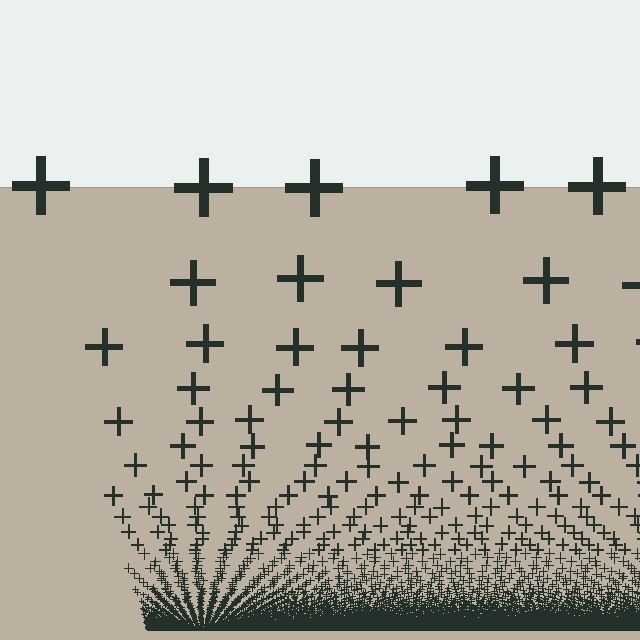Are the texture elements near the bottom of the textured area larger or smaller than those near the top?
Smaller. The gradient is inverted — elements near the bottom are smaller and denser.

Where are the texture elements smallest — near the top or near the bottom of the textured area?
Near the bottom.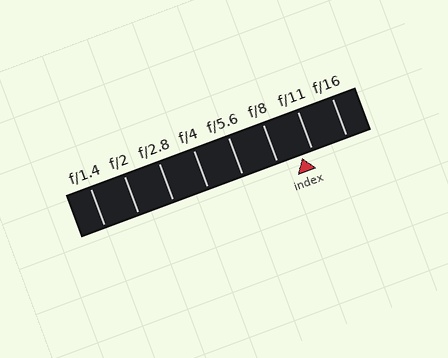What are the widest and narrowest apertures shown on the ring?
The widest aperture shown is f/1.4 and the narrowest is f/16.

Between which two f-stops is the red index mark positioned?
The index mark is between f/8 and f/11.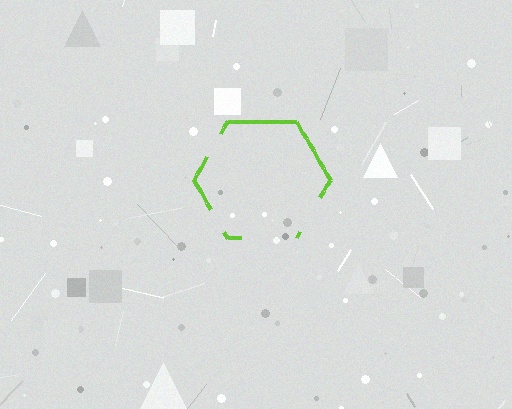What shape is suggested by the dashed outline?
The dashed outline suggests a hexagon.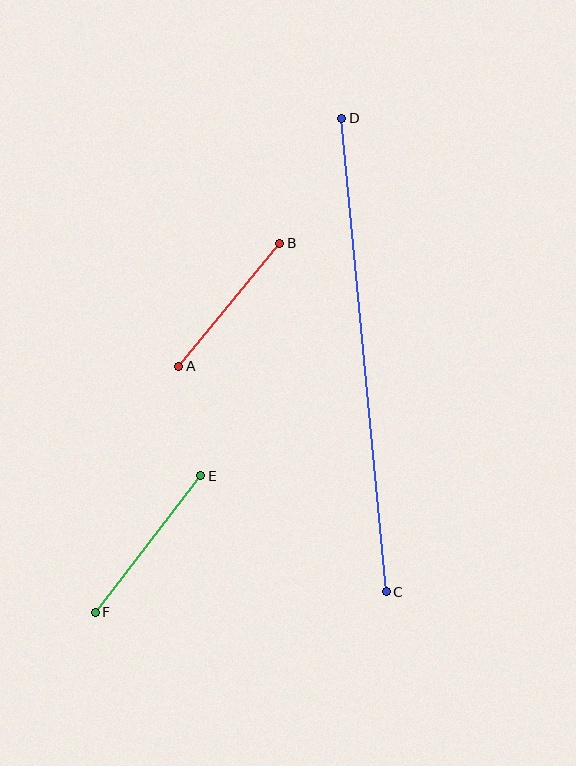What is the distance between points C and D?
The distance is approximately 475 pixels.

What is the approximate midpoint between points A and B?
The midpoint is at approximately (229, 305) pixels.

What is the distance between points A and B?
The distance is approximately 159 pixels.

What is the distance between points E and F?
The distance is approximately 173 pixels.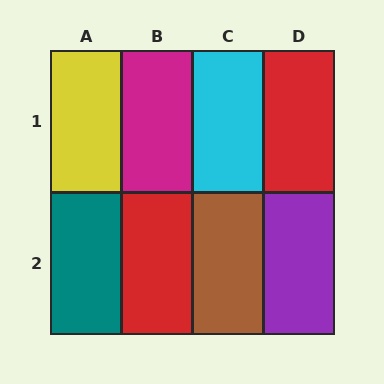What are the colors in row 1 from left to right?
Yellow, magenta, cyan, red.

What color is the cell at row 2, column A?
Teal.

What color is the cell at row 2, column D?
Purple.